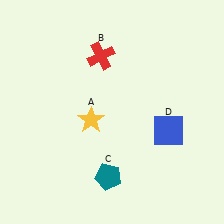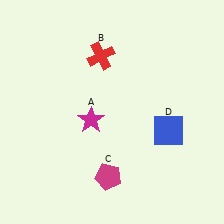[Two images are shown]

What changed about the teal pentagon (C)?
In Image 1, C is teal. In Image 2, it changed to magenta.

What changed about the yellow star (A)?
In Image 1, A is yellow. In Image 2, it changed to magenta.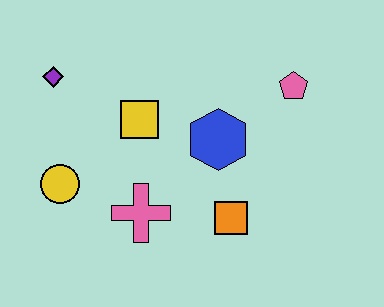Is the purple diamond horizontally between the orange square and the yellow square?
No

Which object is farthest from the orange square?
The purple diamond is farthest from the orange square.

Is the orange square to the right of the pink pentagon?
No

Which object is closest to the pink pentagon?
The blue hexagon is closest to the pink pentagon.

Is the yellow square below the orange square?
No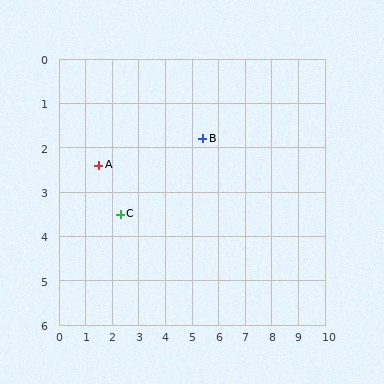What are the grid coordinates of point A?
Point A is at approximately (1.5, 2.4).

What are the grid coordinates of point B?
Point B is at approximately (5.4, 1.8).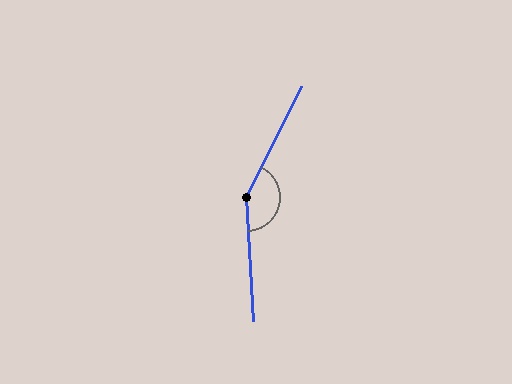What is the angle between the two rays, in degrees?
Approximately 150 degrees.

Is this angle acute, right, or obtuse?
It is obtuse.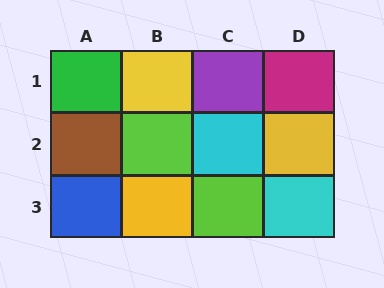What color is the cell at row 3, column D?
Cyan.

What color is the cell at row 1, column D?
Magenta.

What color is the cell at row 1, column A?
Green.